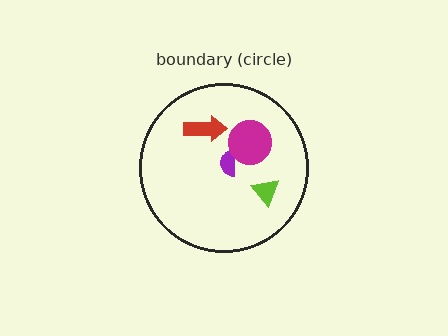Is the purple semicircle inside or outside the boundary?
Inside.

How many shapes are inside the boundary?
4 inside, 0 outside.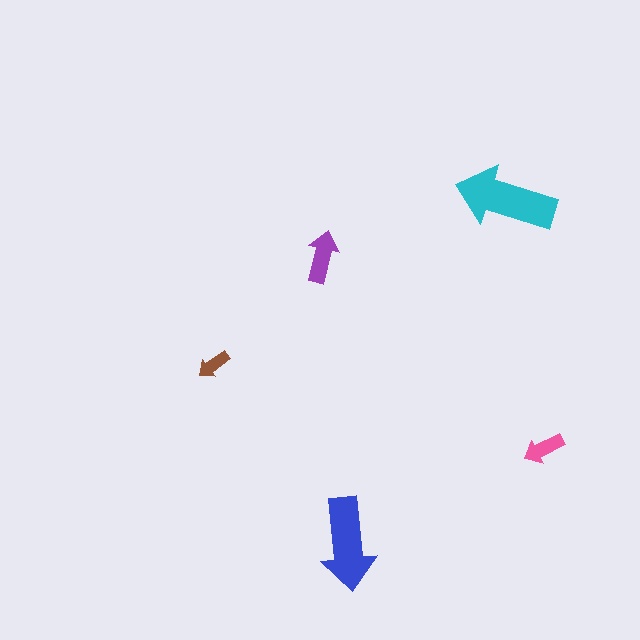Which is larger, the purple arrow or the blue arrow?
The blue one.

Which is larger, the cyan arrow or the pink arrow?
The cyan one.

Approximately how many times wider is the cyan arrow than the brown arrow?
About 3 times wider.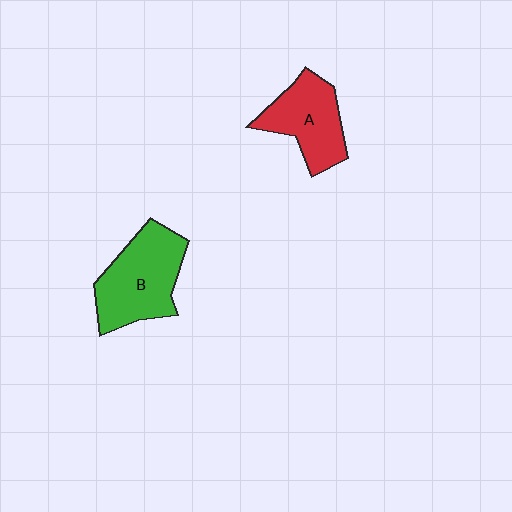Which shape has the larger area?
Shape B (green).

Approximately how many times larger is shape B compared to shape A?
Approximately 1.3 times.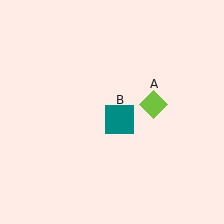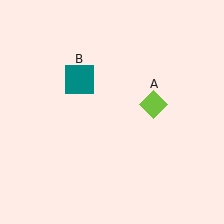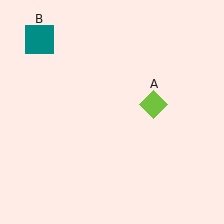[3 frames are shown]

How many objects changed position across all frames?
1 object changed position: teal square (object B).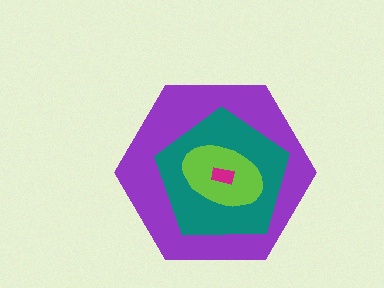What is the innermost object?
The magenta rectangle.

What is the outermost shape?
The purple hexagon.